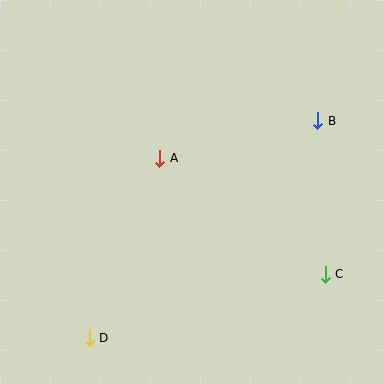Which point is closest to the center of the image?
Point A at (160, 158) is closest to the center.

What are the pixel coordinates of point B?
Point B is at (318, 121).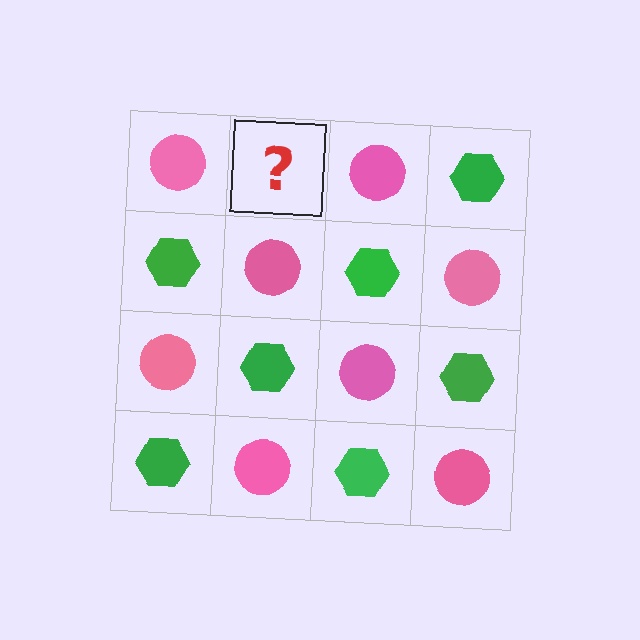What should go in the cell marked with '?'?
The missing cell should contain a green hexagon.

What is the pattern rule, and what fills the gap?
The rule is that it alternates pink circle and green hexagon in a checkerboard pattern. The gap should be filled with a green hexagon.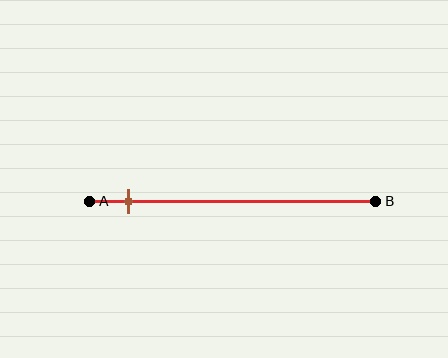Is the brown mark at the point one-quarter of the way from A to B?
No, the mark is at about 15% from A, not at the 25% one-quarter point.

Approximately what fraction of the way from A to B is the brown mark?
The brown mark is approximately 15% of the way from A to B.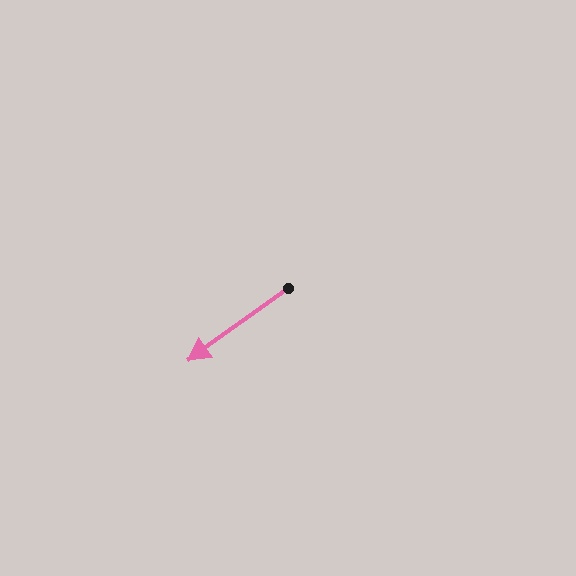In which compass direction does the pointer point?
Southwest.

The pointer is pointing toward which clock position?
Roughly 8 o'clock.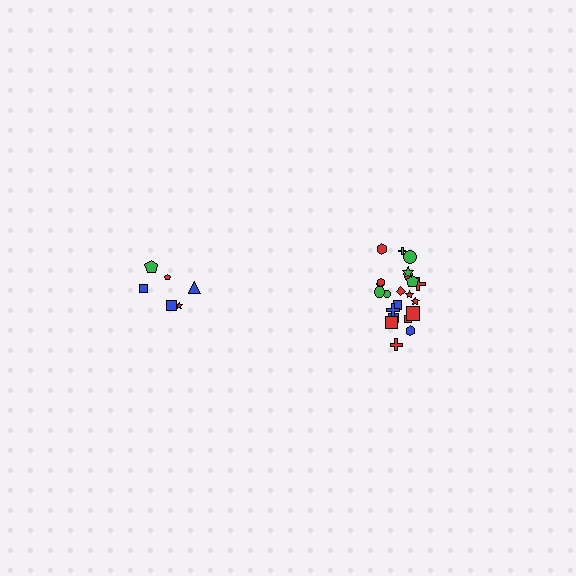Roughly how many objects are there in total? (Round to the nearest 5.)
Roughly 30 objects in total.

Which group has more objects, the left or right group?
The right group.